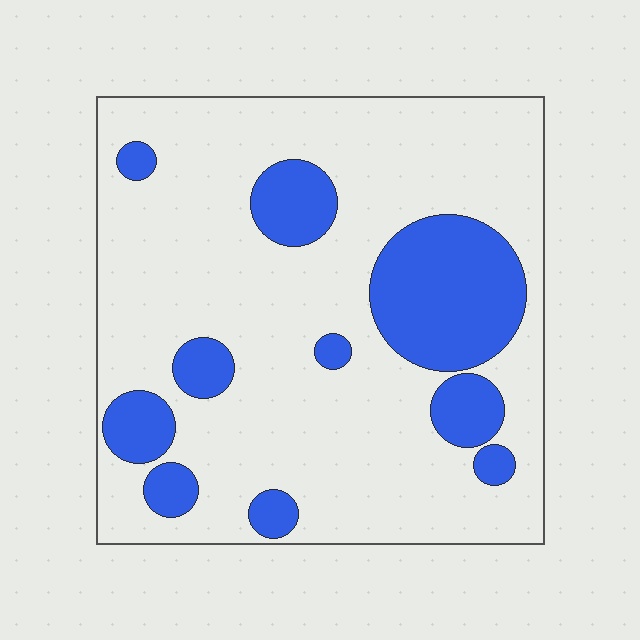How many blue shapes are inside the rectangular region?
10.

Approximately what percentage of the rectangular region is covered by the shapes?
Approximately 25%.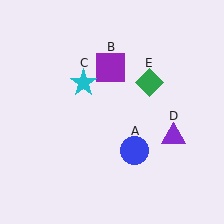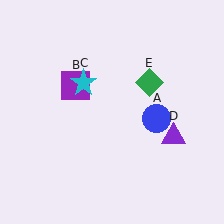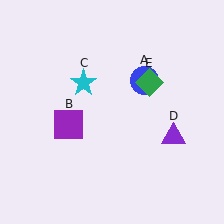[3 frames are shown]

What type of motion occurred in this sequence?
The blue circle (object A), purple square (object B) rotated counterclockwise around the center of the scene.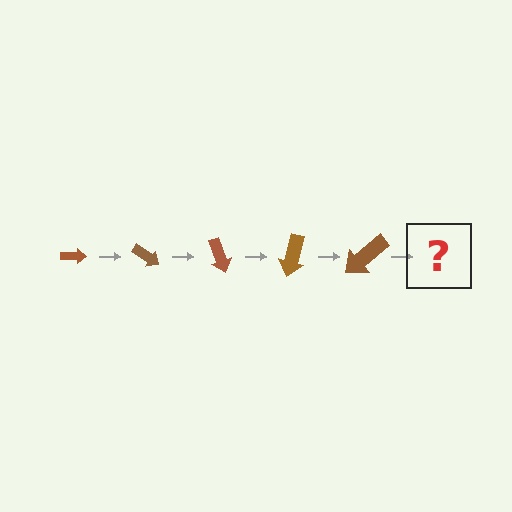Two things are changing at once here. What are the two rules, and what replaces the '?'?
The two rules are that the arrow grows larger each step and it rotates 35 degrees each step. The '?' should be an arrow, larger than the previous one and rotated 175 degrees from the start.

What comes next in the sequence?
The next element should be an arrow, larger than the previous one and rotated 175 degrees from the start.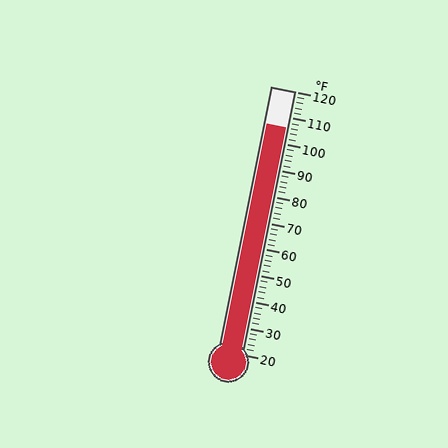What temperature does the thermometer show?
The thermometer shows approximately 106°F.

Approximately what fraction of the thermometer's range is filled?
The thermometer is filled to approximately 85% of its range.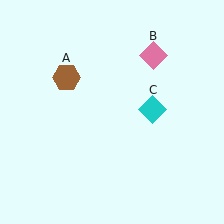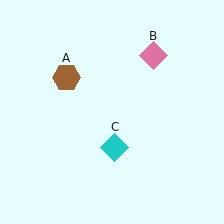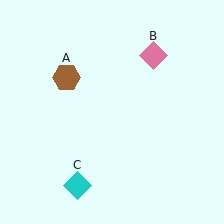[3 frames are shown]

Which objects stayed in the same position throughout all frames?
Brown hexagon (object A) and pink diamond (object B) remained stationary.